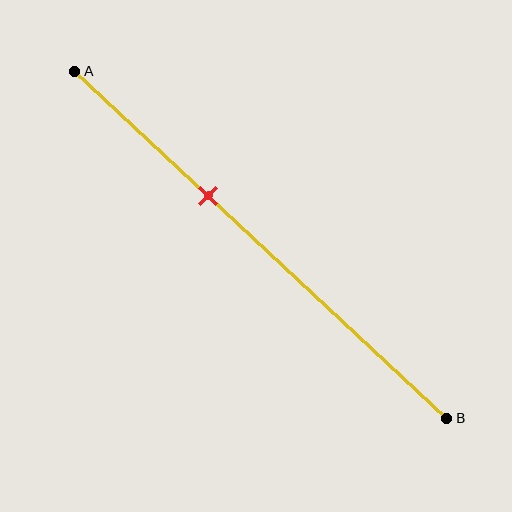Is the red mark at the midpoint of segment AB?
No, the mark is at about 35% from A, not at the 50% midpoint.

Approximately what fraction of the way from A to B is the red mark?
The red mark is approximately 35% of the way from A to B.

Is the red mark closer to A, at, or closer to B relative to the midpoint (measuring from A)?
The red mark is closer to point A than the midpoint of segment AB.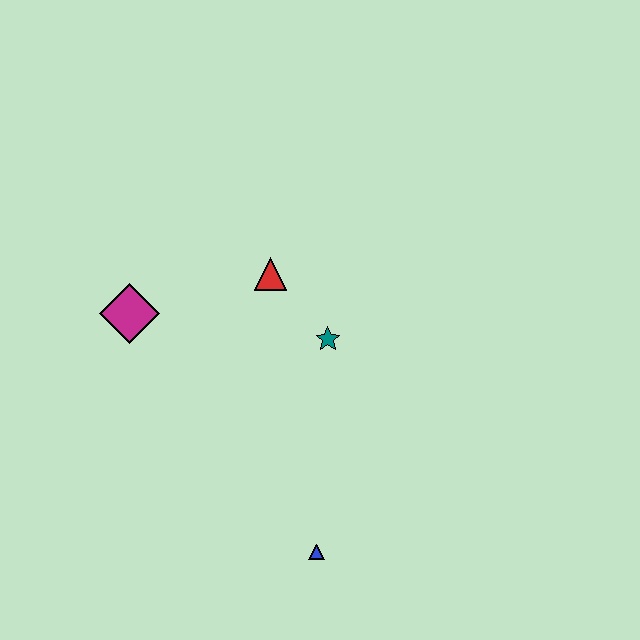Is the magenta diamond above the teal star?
Yes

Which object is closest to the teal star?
The red triangle is closest to the teal star.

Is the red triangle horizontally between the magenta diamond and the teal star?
Yes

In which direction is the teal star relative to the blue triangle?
The teal star is above the blue triangle.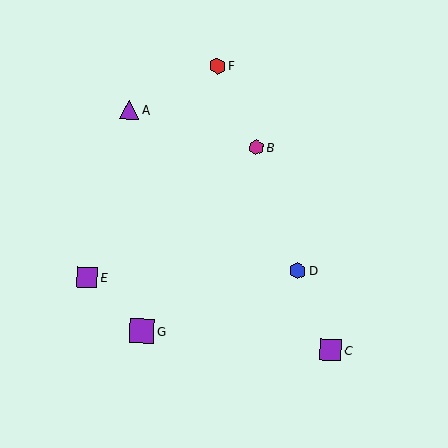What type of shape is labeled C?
Shape C is a purple square.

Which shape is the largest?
The purple square (labeled G) is the largest.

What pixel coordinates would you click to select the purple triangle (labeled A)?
Click at (129, 110) to select the purple triangle A.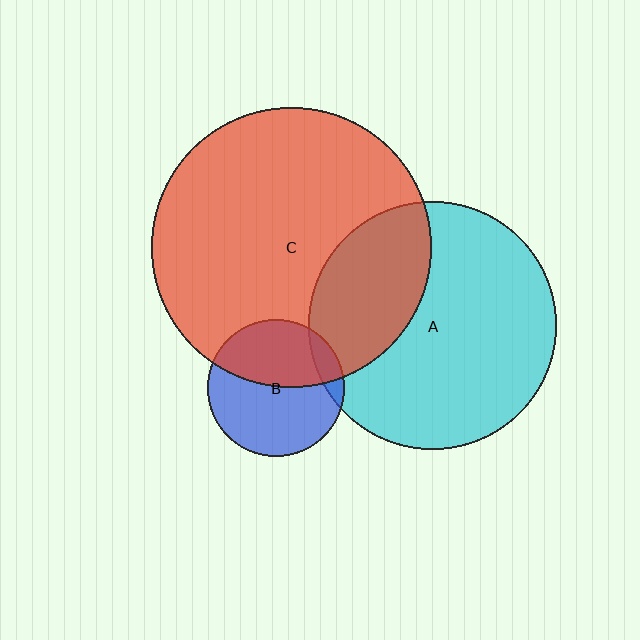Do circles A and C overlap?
Yes.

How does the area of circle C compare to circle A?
Approximately 1.3 times.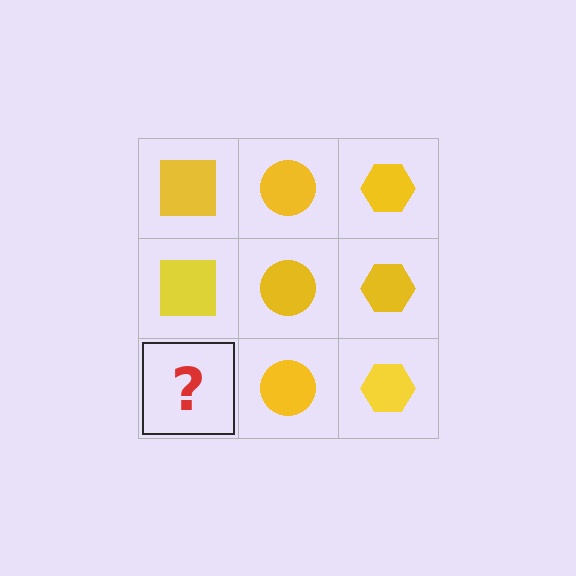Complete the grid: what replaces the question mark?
The question mark should be replaced with a yellow square.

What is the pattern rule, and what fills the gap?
The rule is that each column has a consistent shape. The gap should be filled with a yellow square.